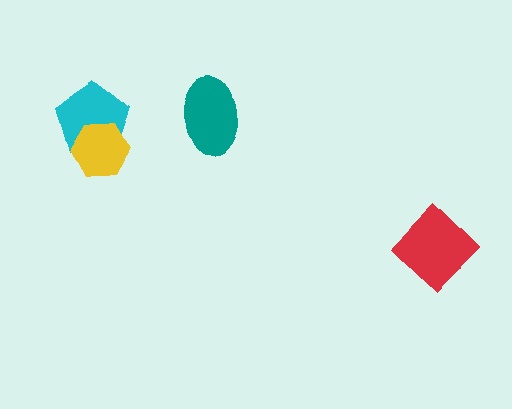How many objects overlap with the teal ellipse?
0 objects overlap with the teal ellipse.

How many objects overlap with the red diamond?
0 objects overlap with the red diamond.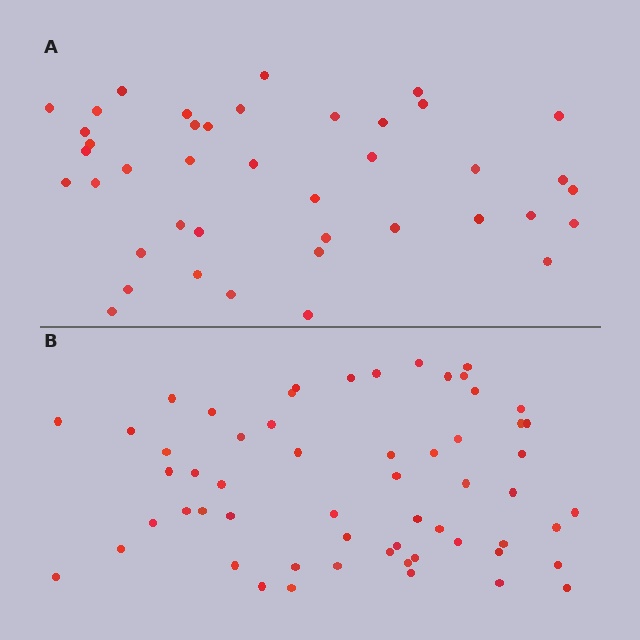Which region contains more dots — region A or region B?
Region B (the bottom region) has more dots.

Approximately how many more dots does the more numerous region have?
Region B has approximately 15 more dots than region A.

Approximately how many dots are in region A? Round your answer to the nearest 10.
About 40 dots. (The exact count is 41, which rounds to 40.)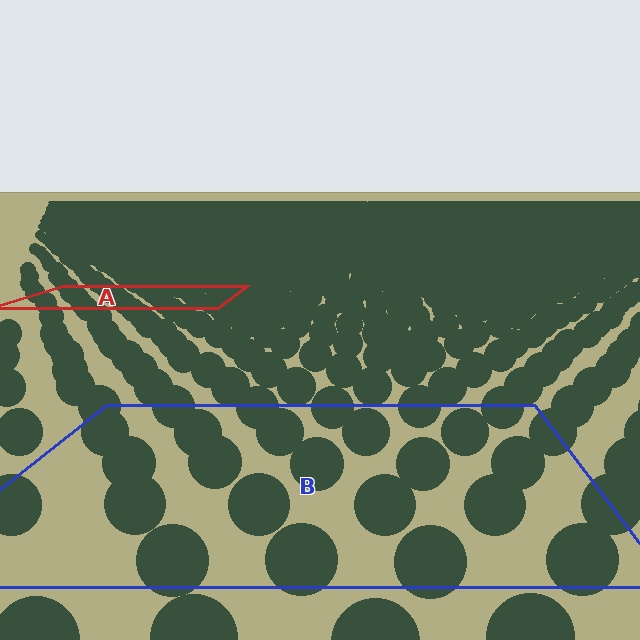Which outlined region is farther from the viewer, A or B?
Region A is farther from the viewer — the texture elements inside it appear smaller and more densely packed.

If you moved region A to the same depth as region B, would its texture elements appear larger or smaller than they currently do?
They would appear larger. At a closer depth, the same texture elements are projected at a bigger on-screen size.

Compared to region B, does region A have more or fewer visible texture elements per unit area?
Region A has more texture elements per unit area — they are packed more densely because it is farther away.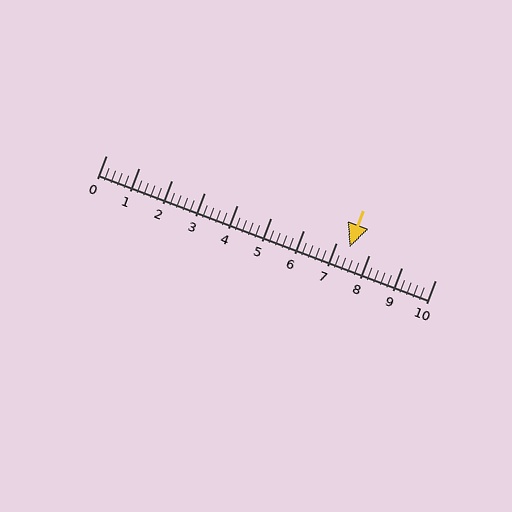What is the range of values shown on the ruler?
The ruler shows values from 0 to 10.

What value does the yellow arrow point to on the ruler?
The yellow arrow points to approximately 7.4.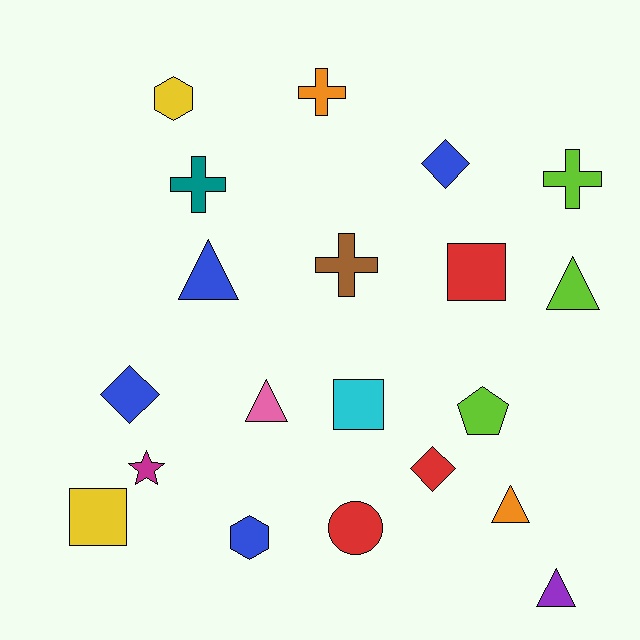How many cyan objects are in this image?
There is 1 cyan object.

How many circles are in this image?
There is 1 circle.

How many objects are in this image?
There are 20 objects.